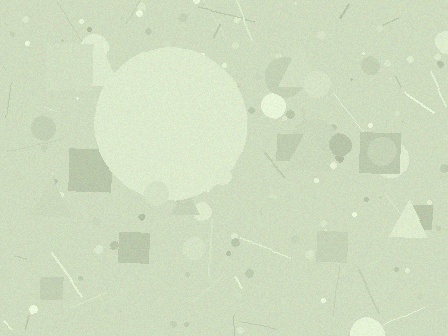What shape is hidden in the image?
A circle is hidden in the image.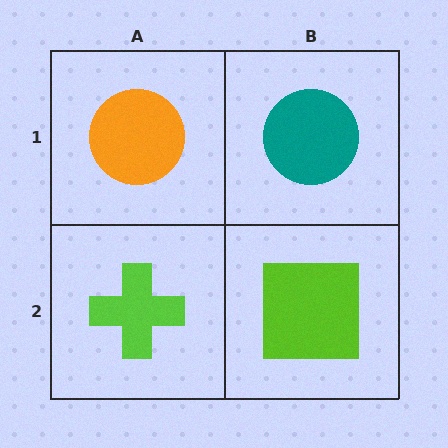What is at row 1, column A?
An orange circle.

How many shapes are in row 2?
2 shapes.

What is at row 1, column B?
A teal circle.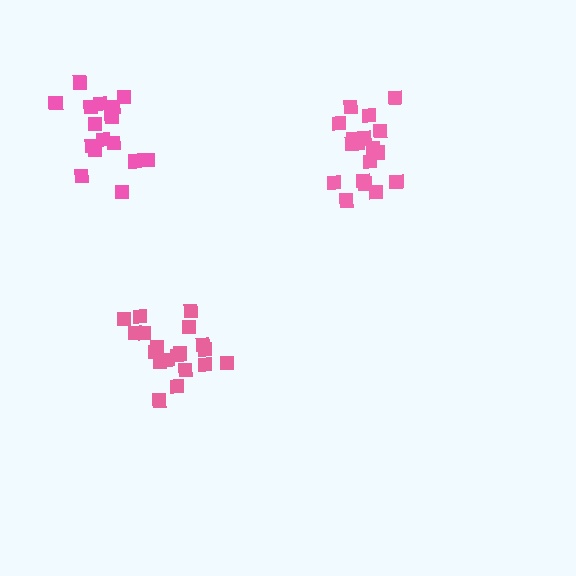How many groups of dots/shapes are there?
There are 3 groups.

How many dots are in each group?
Group 1: 17 dots, Group 2: 19 dots, Group 3: 19 dots (55 total).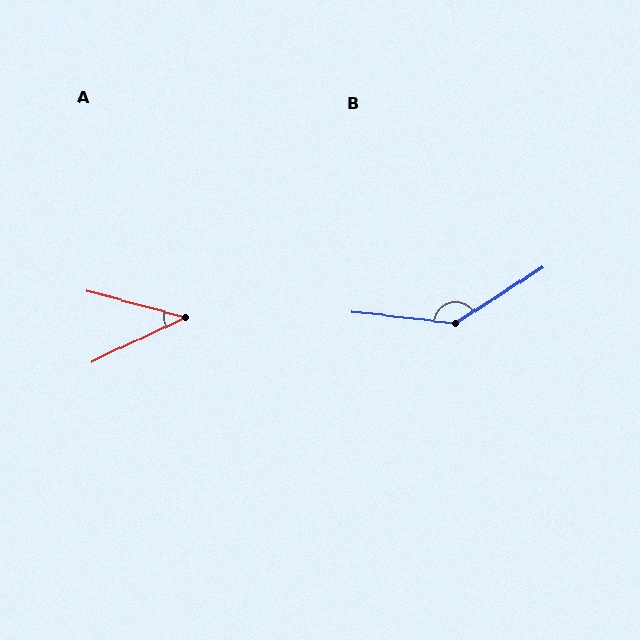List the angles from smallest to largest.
A (41°), B (141°).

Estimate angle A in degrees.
Approximately 41 degrees.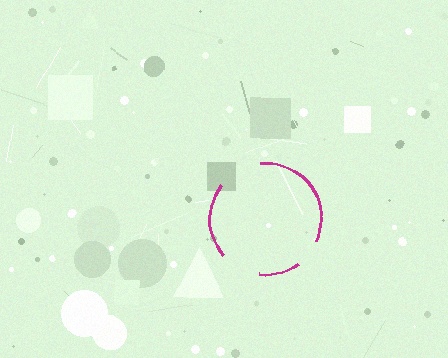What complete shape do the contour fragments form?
The contour fragments form a circle.